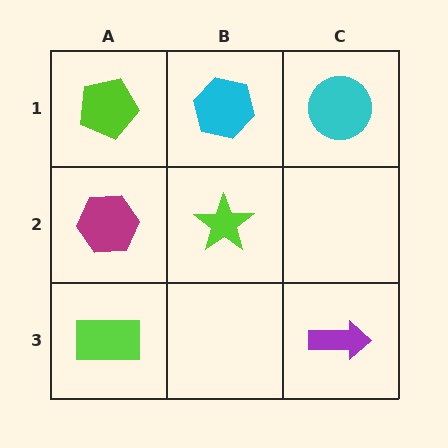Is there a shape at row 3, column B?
No, that cell is empty.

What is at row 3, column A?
A lime rectangle.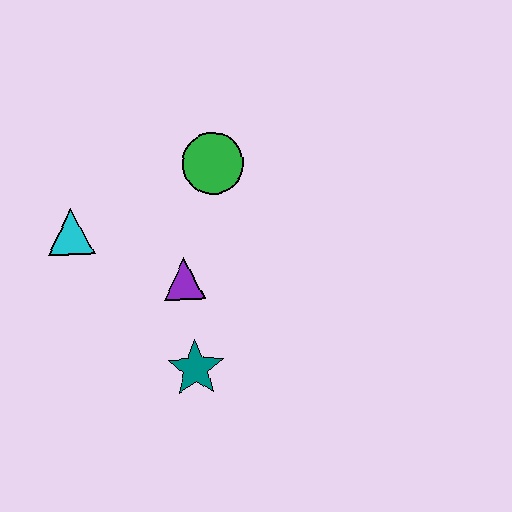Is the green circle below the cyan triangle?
No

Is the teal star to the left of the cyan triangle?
No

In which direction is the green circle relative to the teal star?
The green circle is above the teal star.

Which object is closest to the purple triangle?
The teal star is closest to the purple triangle.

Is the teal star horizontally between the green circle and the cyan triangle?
Yes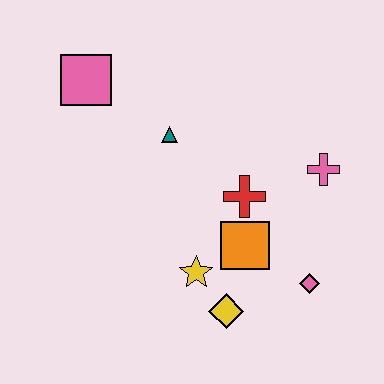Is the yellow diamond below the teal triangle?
Yes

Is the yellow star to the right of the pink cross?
No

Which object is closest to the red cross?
The orange square is closest to the red cross.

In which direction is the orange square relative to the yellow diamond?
The orange square is above the yellow diamond.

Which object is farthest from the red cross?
The pink square is farthest from the red cross.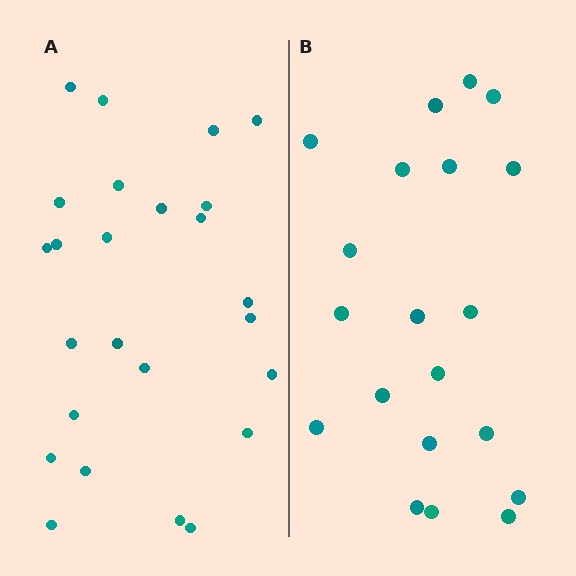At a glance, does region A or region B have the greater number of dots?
Region A (the left region) has more dots.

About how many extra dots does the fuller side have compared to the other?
Region A has about 5 more dots than region B.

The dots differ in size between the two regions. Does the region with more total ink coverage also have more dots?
No. Region B has more total ink coverage because its dots are larger, but region A actually contains more individual dots. Total area can be misleading — the number of items is what matters here.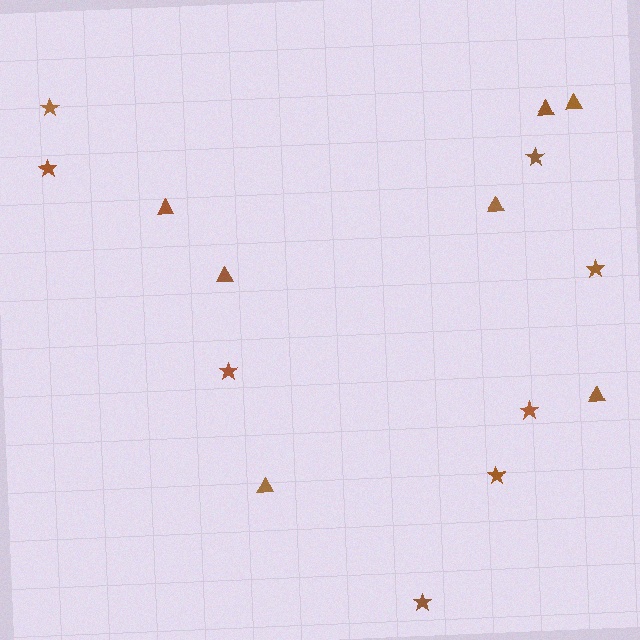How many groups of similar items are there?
There are 2 groups: one group of stars (8) and one group of triangles (7).